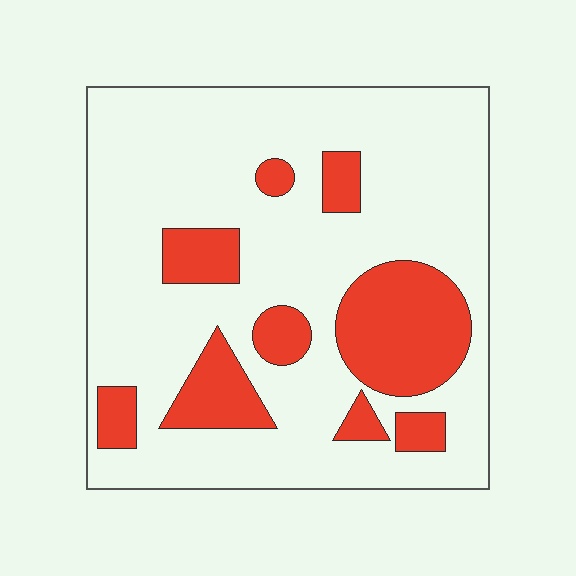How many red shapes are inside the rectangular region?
9.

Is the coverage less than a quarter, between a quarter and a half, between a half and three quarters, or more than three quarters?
Less than a quarter.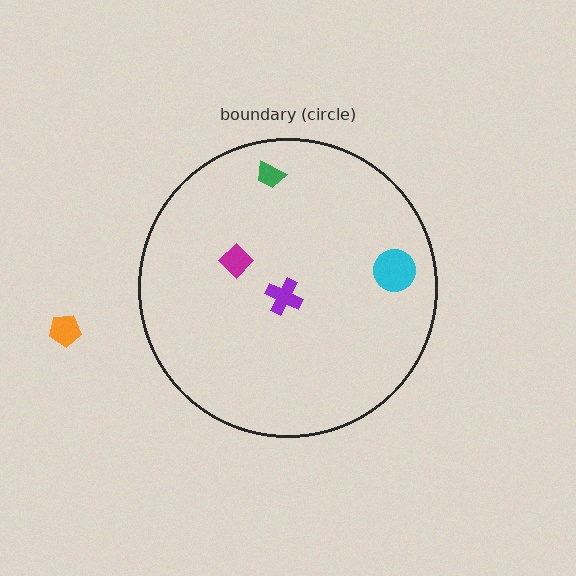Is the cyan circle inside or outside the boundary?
Inside.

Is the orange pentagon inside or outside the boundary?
Outside.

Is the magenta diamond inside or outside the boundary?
Inside.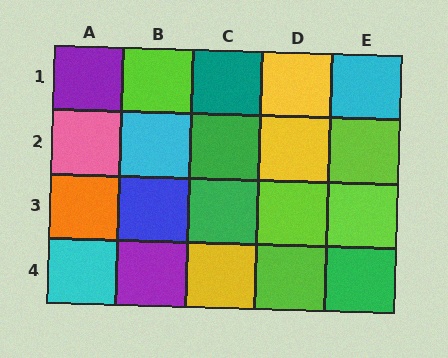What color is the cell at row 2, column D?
Yellow.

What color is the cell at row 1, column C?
Teal.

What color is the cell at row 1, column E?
Cyan.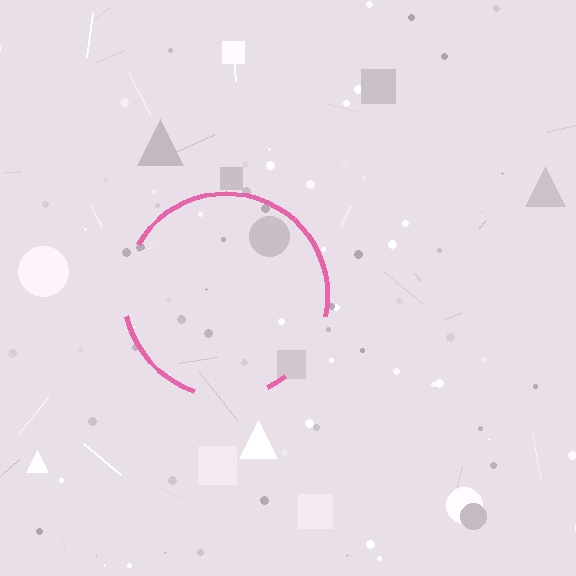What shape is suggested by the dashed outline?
The dashed outline suggests a circle.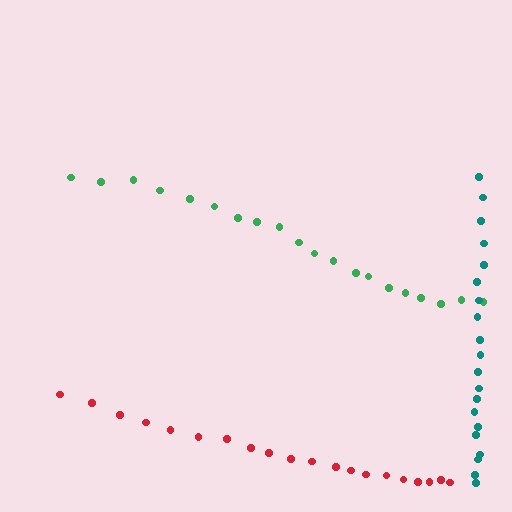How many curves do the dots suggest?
There are 3 distinct paths.